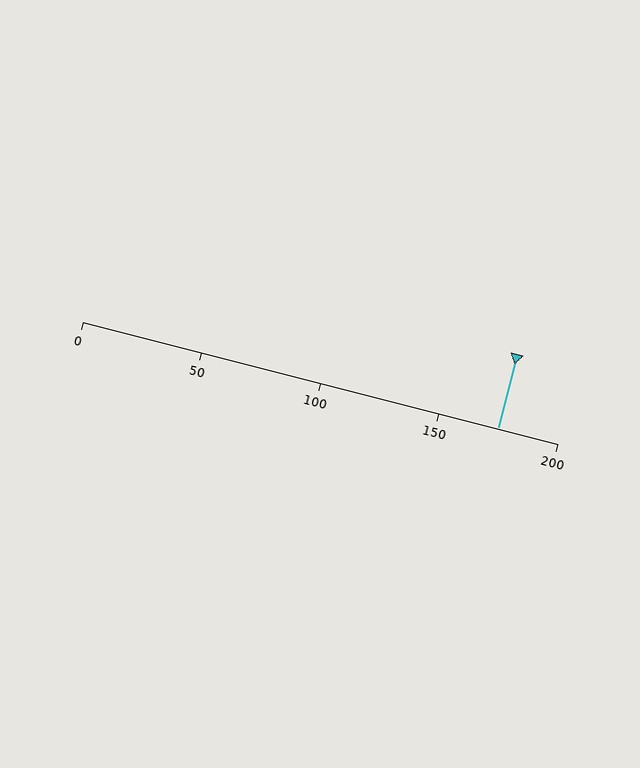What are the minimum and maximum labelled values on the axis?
The axis runs from 0 to 200.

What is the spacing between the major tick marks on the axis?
The major ticks are spaced 50 apart.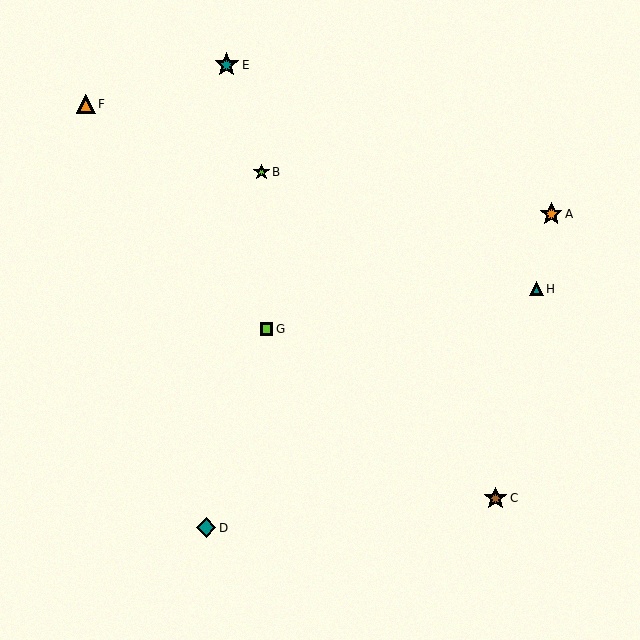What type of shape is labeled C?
Shape C is a brown star.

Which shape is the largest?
The teal star (labeled E) is the largest.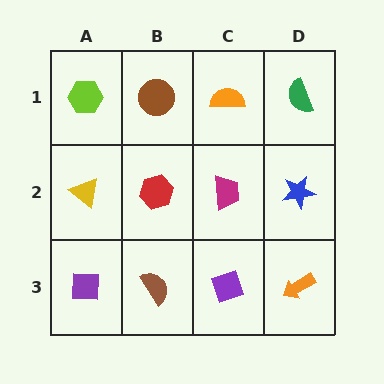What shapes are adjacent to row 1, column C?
A magenta trapezoid (row 2, column C), a brown circle (row 1, column B), a green semicircle (row 1, column D).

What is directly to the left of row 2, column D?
A magenta trapezoid.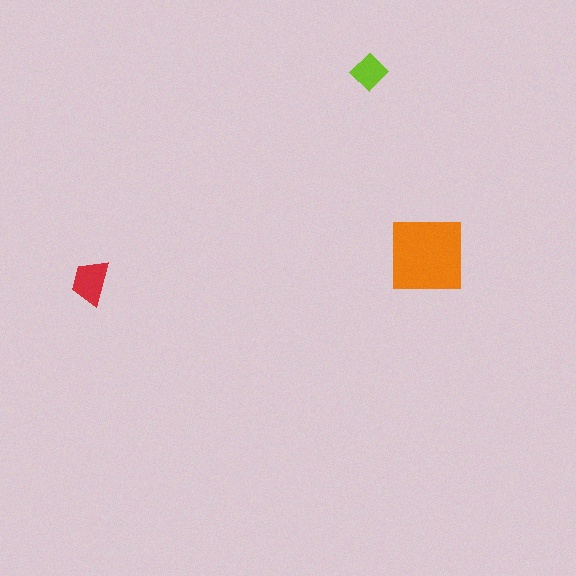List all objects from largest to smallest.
The orange square, the red trapezoid, the lime diamond.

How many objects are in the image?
There are 3 objects in the image.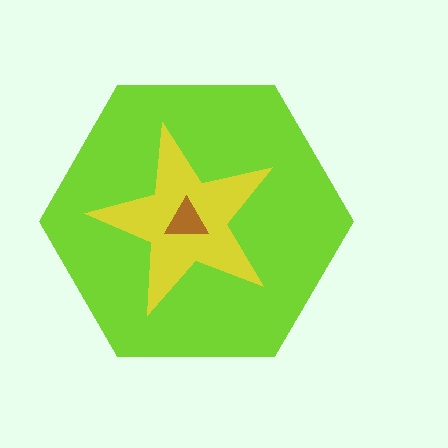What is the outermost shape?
The lime hexagon.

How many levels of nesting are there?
3.